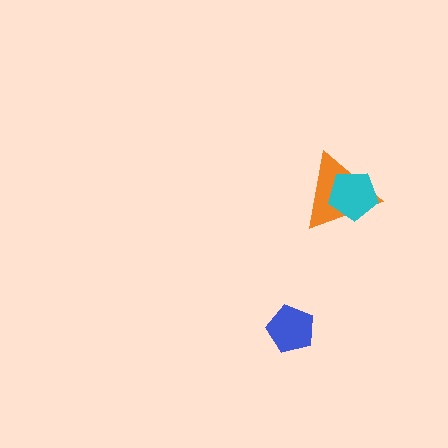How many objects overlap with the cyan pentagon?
1 object overlaps with the cyan pentagon.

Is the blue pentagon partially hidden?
No, no other shape covers it.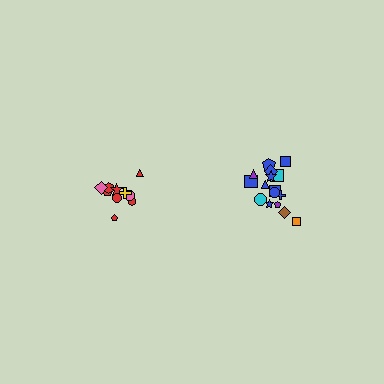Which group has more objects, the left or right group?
The right group.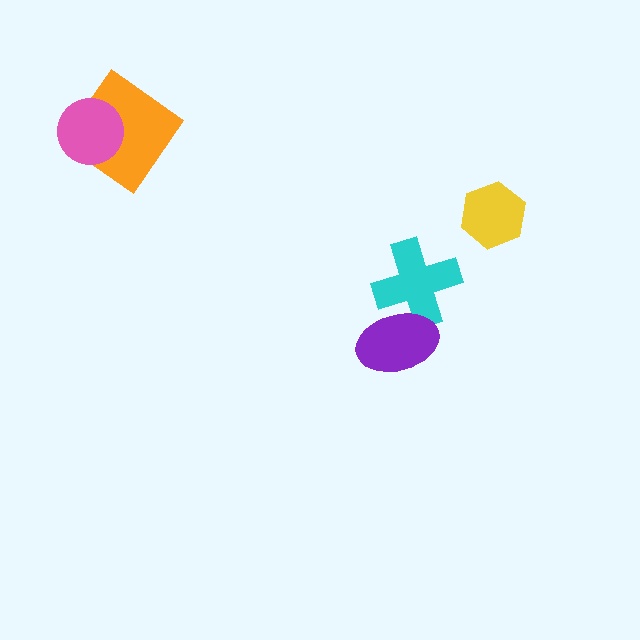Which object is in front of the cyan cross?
The purple ellipse is in front of the cyan cross.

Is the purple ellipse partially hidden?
No, no other shape covers it.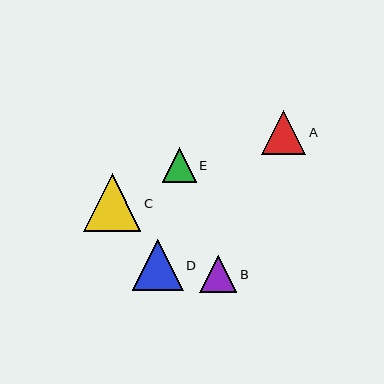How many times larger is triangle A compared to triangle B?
Triangle A is approximately 1.2 times the size of triangle B.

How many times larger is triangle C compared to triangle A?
Triangle C is approximately 1.3 times the size of triangle A.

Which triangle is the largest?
Triangle C is the largest with a size of approximately 58 pixels.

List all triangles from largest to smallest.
From largest to smallest: C, D, A, B, E.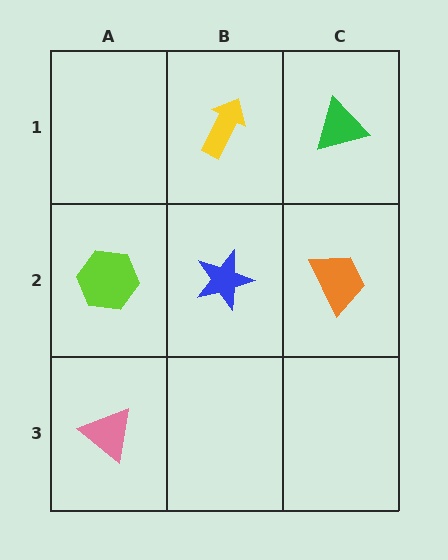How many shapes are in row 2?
3 shapes.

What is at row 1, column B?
A yellow arrow.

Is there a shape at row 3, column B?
No, that cell is empty.